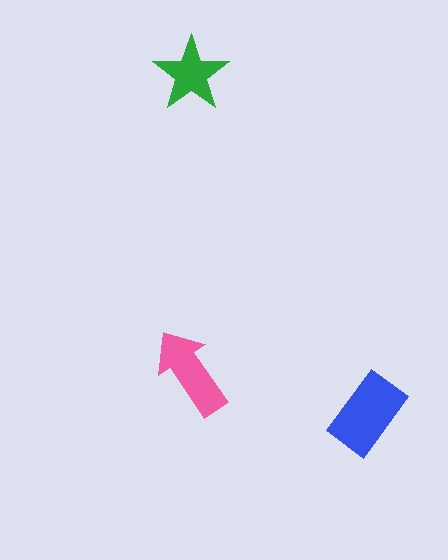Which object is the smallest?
The green star.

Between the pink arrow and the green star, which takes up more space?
The pink arrow.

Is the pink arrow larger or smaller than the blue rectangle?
Smaller.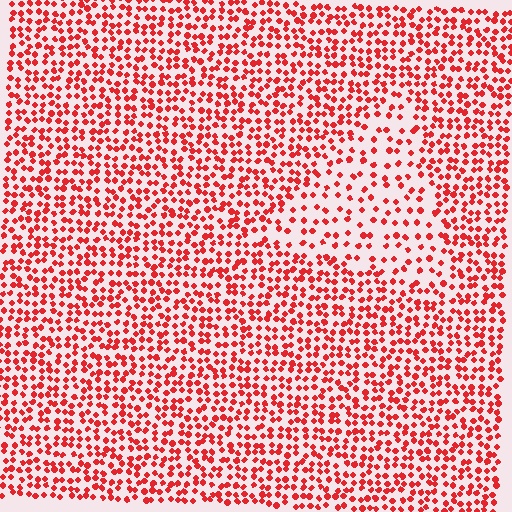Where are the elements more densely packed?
The elements are more densely packed outside the triangle boundary.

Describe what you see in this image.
The image contains small red elements arranged at two different densities. A triangle-shaped region is visible where the elements are less densely packed than the surrounding area.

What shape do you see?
I see a triangle.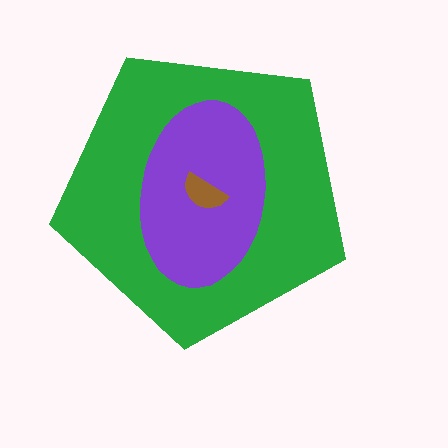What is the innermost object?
The brown semicircle.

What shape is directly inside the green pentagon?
The purple ellipse.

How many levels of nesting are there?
3.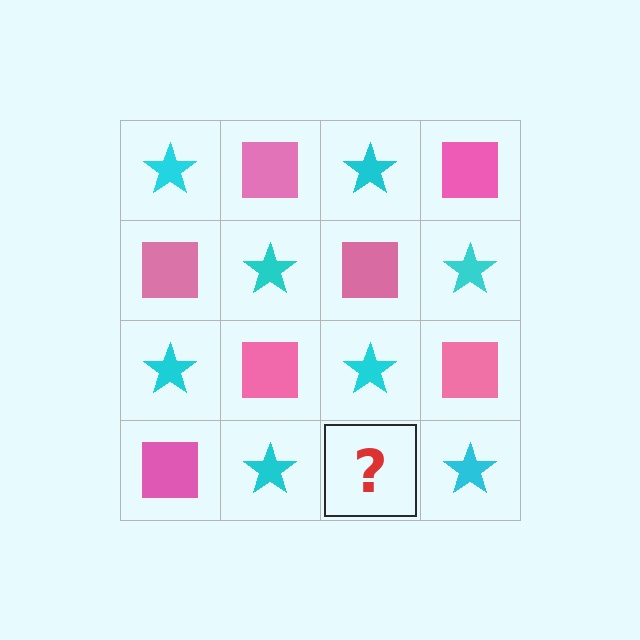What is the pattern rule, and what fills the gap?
The rule is that it alternates cyan star and pink square in a checkerboard pattern. The gap should be filled with a pink square.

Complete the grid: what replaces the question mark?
The question mark should be replaced with a pink square.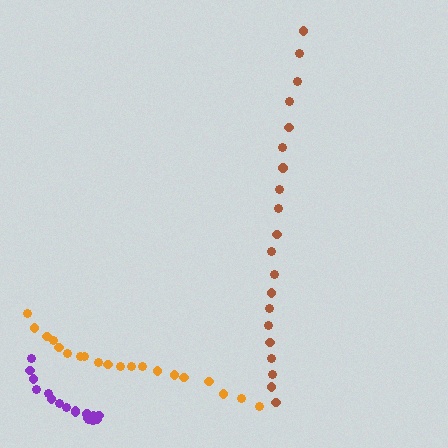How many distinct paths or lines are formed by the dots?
There are 3 distinct paths.